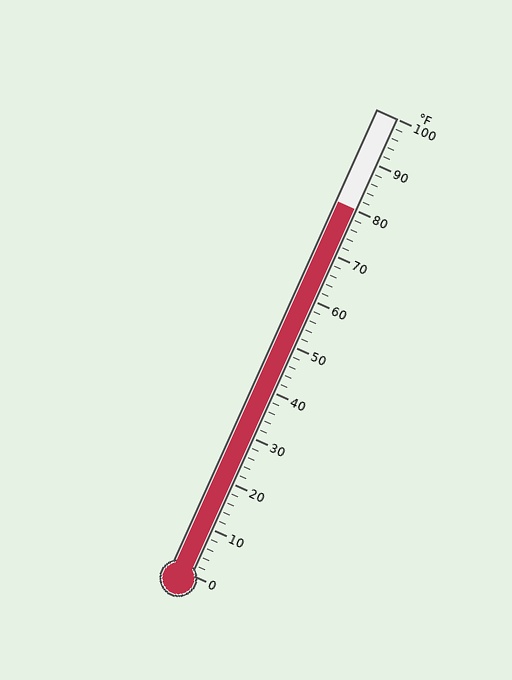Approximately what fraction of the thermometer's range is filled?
The thermometer is filled to approximately 80% of its range.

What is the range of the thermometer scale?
The thermometer scale ranges from 0°F to 100°F.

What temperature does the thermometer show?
The thermometer shows approximately 80°F.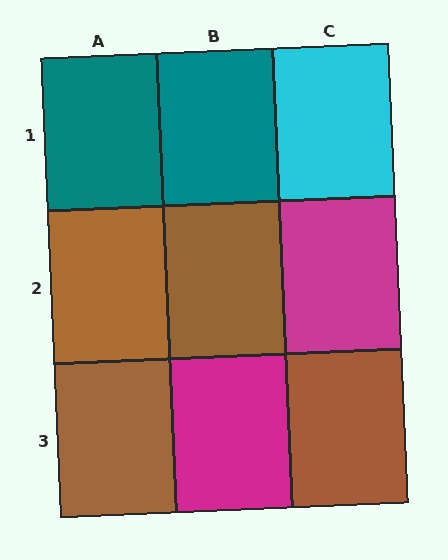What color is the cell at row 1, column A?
Teal.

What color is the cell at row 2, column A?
Brown.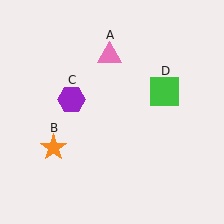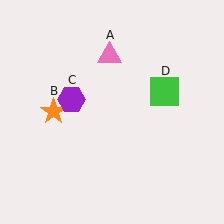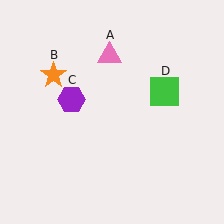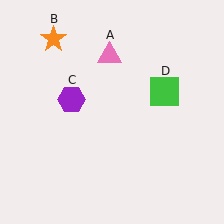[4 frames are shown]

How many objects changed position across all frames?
1 object changed position: orange star (object B).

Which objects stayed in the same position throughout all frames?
Pink triangle (object A) and purple hexagon (object C) and green square (object D) remained stationary.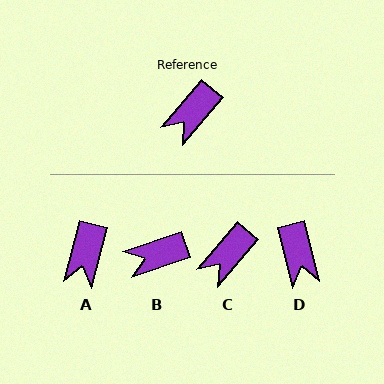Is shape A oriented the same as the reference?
No, it is off by about 26 degrees.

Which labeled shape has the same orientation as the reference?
C.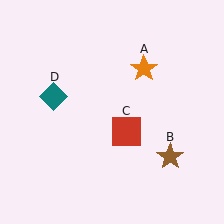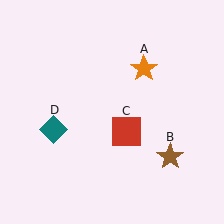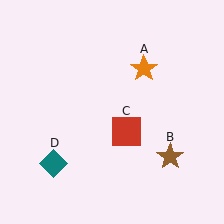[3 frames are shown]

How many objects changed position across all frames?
1 object changed position: teal diamond (object D).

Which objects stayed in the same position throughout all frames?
Orange star (object A) and brown star (object B) and red square (object C) remained stationary.